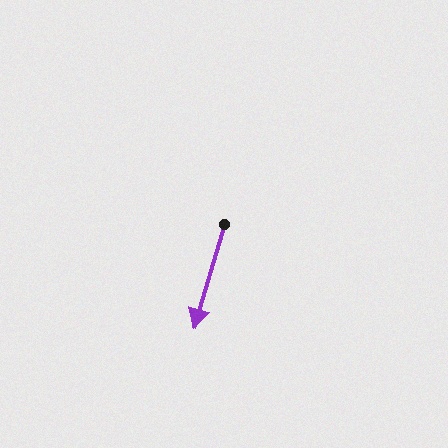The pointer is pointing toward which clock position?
Roughly 7 o'clock.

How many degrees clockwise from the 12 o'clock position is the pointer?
Approximately 196 degrees.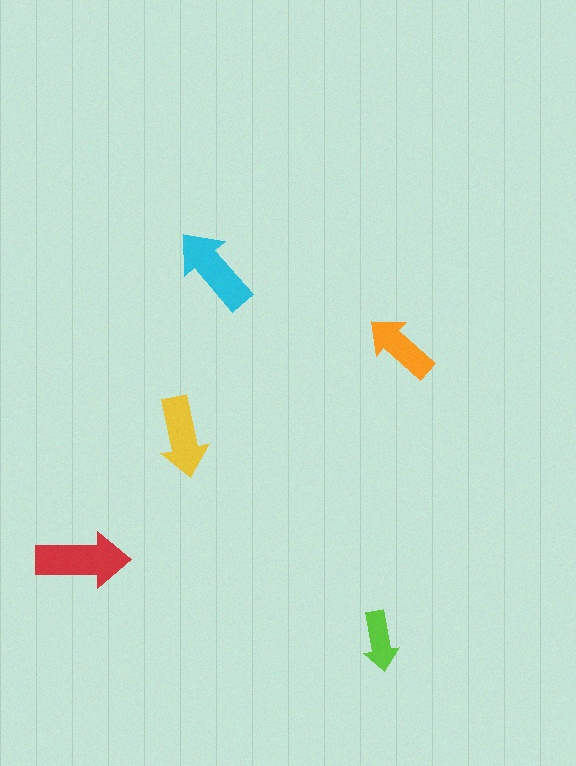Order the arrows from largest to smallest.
the red one, the cyan one, the yellow one, the orange one, the lime one.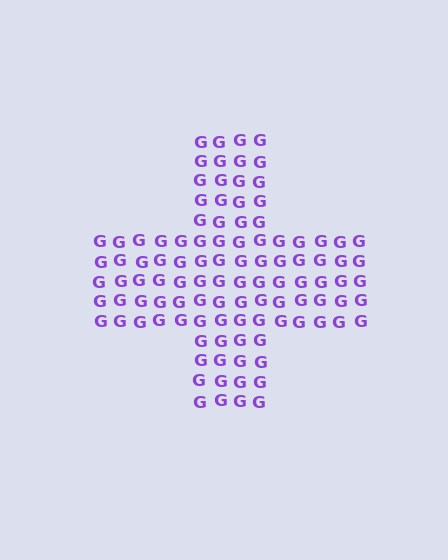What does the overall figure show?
The overall figure shows a cross.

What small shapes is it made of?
It is made of small letter G's.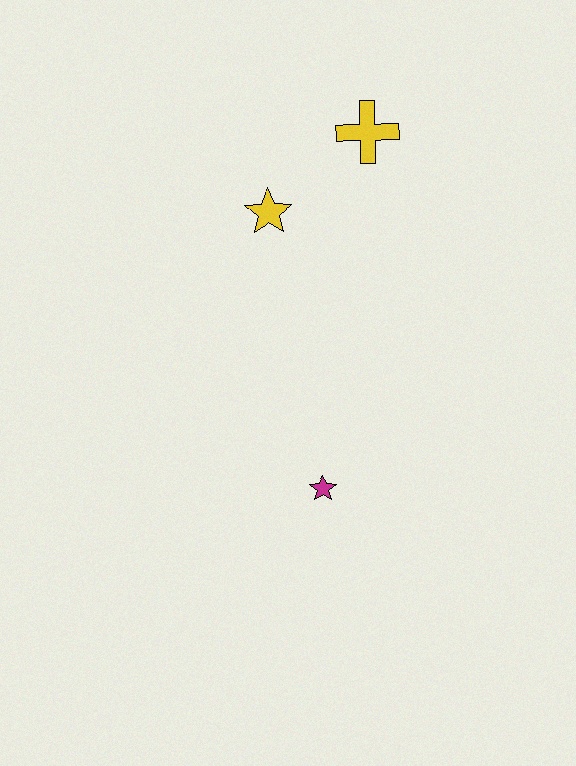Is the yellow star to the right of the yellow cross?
No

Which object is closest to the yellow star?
The yellow cross is closest to the yellow star.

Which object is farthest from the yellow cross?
The magenta star is farthest from the yellow cross.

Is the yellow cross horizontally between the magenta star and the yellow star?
No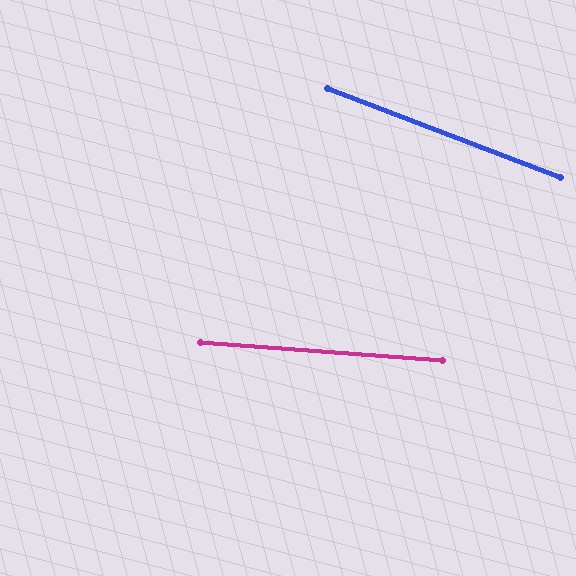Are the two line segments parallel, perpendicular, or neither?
Neither parallel nor perpendicular — they differ by about 17°.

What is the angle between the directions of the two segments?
Approximately 17 degrees.